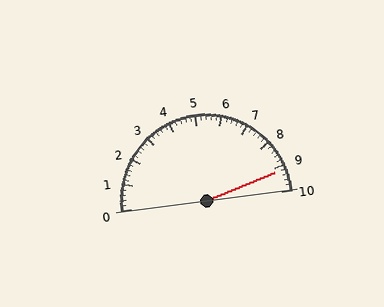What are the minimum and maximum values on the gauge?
The gauge ranges from 0 to 10.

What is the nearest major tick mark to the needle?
The nearest major tick mark is 9.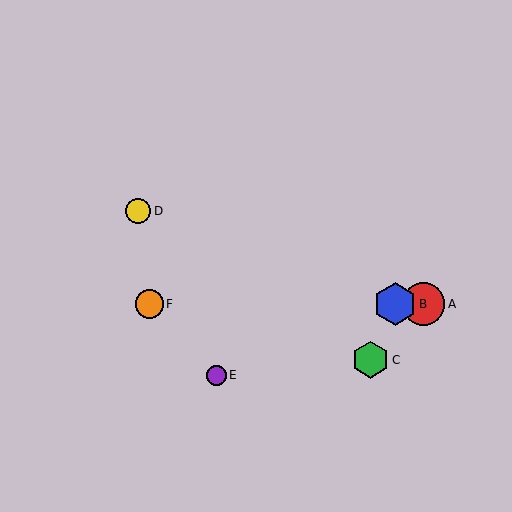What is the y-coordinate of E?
Object E is at y≈375.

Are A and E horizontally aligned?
No, A is at y≈304 and E is at y≈375.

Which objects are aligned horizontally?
Objects A, B, F are aligned horizontally.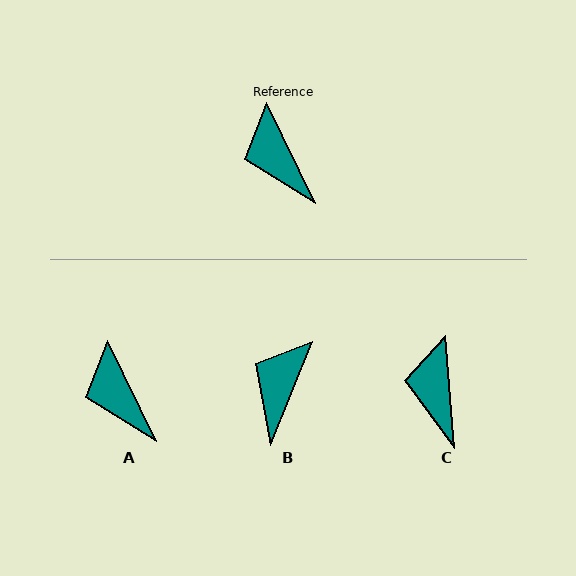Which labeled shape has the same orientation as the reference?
A.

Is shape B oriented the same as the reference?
No, it is off by about 47 degrees.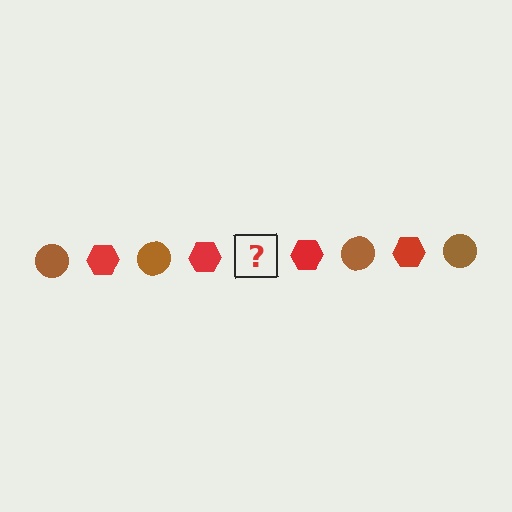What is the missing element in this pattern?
The missing element is a brown circle.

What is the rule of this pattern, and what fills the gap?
The rule is that the pattern alternates between brown circle and red hexagon. The gap should be filled with a brown circle.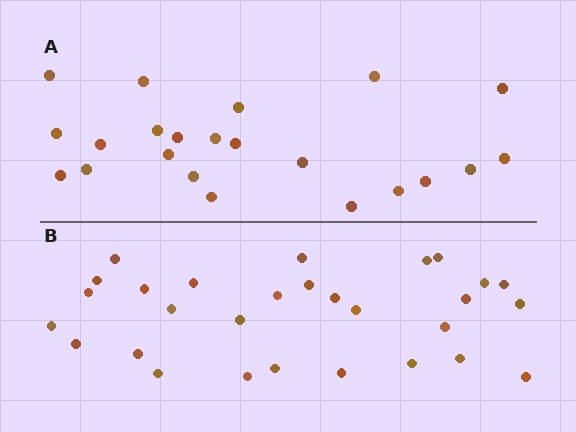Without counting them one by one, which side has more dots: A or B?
Region B (the bottom region) has more dots.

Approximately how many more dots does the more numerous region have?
Region B has roughly 8 or so more dots than region A.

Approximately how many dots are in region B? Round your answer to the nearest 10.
About 30 dots. (The exact count is 29, which rounds to 30.)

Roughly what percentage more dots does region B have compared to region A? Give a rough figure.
About 30% more.